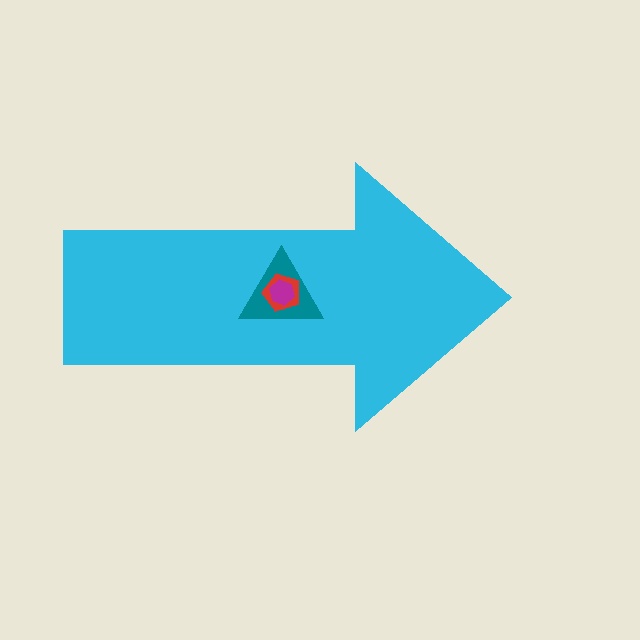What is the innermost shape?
The magenta hexagon.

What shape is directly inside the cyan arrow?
The teal triangle.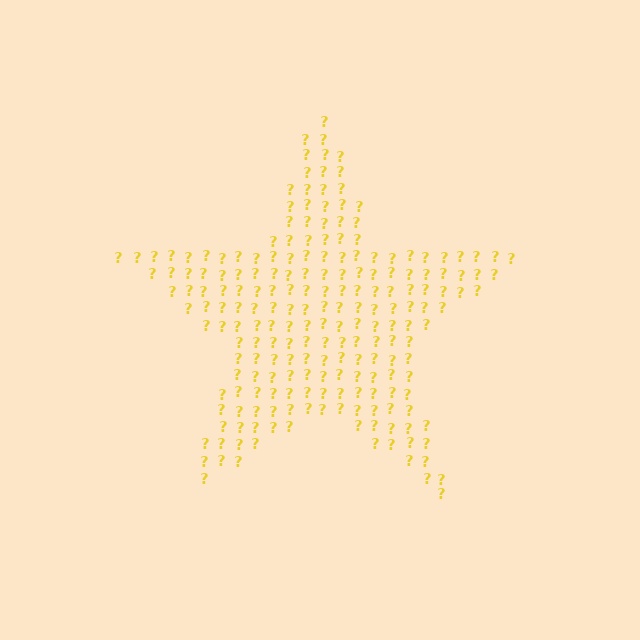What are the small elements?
The small elements are question marks.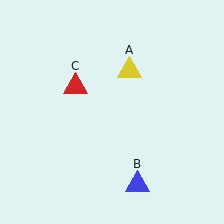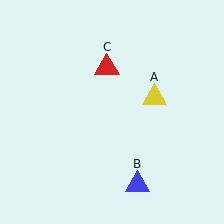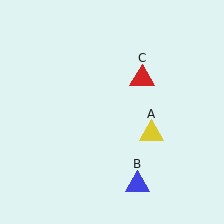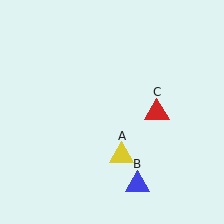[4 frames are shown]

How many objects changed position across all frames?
2 objects changed position: yellow triangle (object A), red triangle (object C).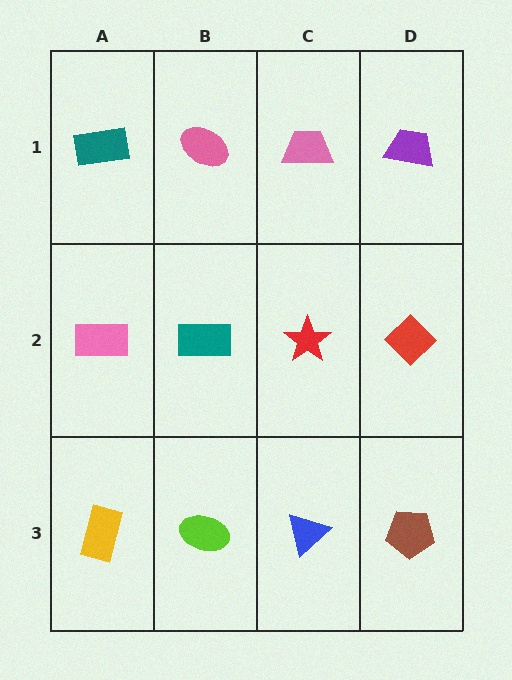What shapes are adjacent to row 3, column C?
A red star (row 2, column C), a lime ellipse (row 3, column B), a brown pentagon (row 3, column D).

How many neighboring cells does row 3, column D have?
2.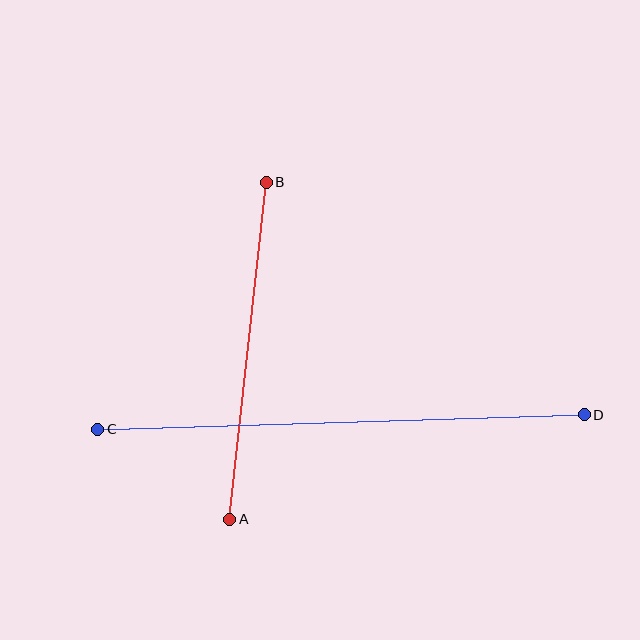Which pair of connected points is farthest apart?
Points C and D are farthest apart.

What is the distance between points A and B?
The distance is approximately 339 pixels.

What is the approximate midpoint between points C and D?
The midpoint is at approximately (341, 422) pixels.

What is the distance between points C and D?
The distance is approximately 487 pixels.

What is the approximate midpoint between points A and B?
The midpoint is at approximately (248, 351) pixels.